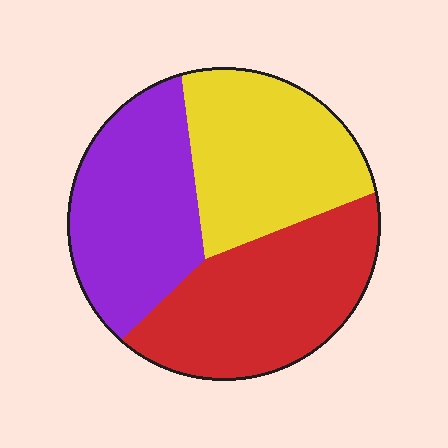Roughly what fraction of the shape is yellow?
Yellow takes up about one third (1/3) of the shape.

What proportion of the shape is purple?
Purple takes up about one third (1/3) of the shape.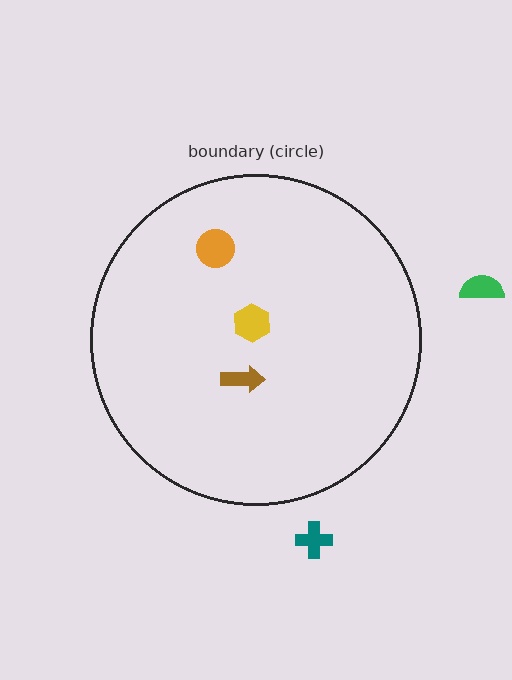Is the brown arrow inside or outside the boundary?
Inside.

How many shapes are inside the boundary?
3 inside, 2 outside.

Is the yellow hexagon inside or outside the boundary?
Inside.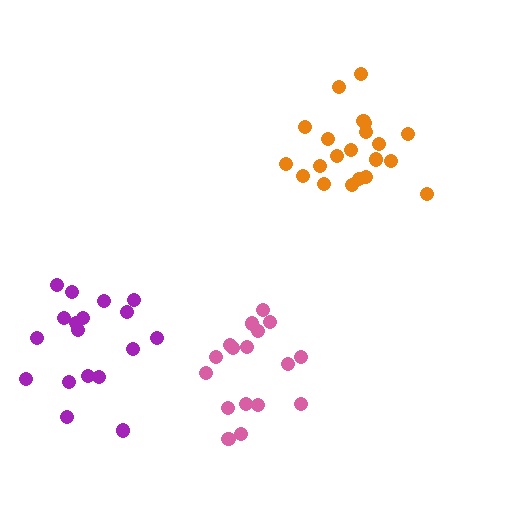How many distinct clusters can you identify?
There are 3 distinct clusters.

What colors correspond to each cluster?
The clusters are colored: pink, orange, purple.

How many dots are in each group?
Group 1: 17 dots, Group 2: 21 dots, Group 3: 18 dots (56 total).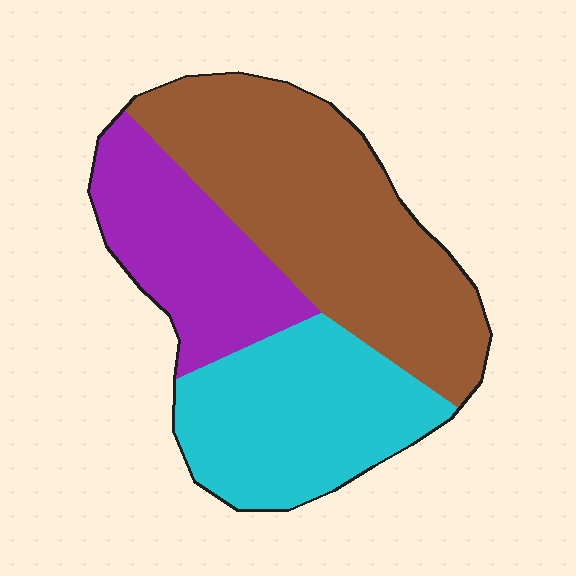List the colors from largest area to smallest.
From largest to smallest: brown, cyan, purple.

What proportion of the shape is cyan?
Cyan covers around 30% of the shape.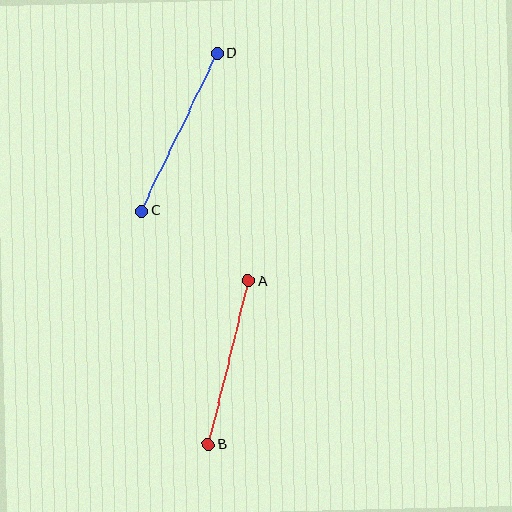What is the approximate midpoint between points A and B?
The midpoint is at approximately (228, 363) pixels.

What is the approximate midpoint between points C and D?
The midpoint is at approximately (180, 132) pixels.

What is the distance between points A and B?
The distance is approximately 168 pixels.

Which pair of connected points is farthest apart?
Points C and D are farthest apart.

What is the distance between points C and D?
The distance is approximately 175 pixels.